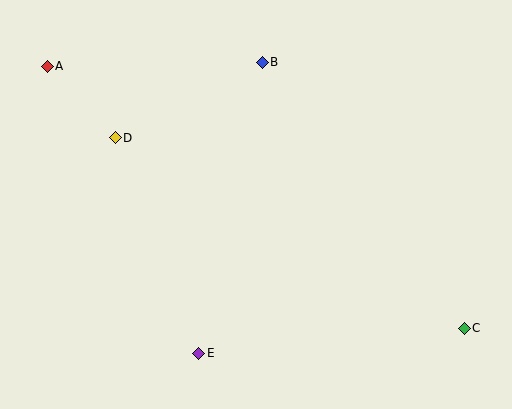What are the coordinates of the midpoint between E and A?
The midpoint between E and A is at (123, 210).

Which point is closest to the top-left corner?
Point A is closest to the top-left corner.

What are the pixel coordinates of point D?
Point D is at (115, 138).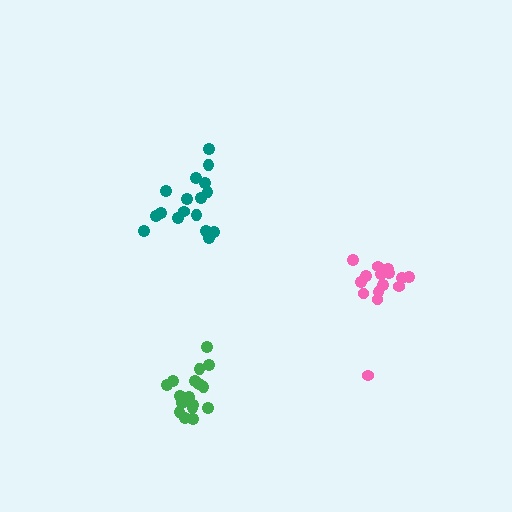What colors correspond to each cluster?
The clusters are colored: teal, pink, green.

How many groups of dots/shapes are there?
There are 3 groups.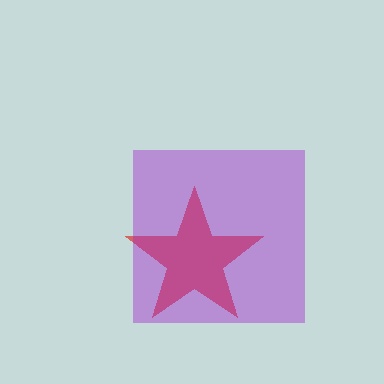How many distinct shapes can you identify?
There are 2 distinct shapes: a red star, a purple square.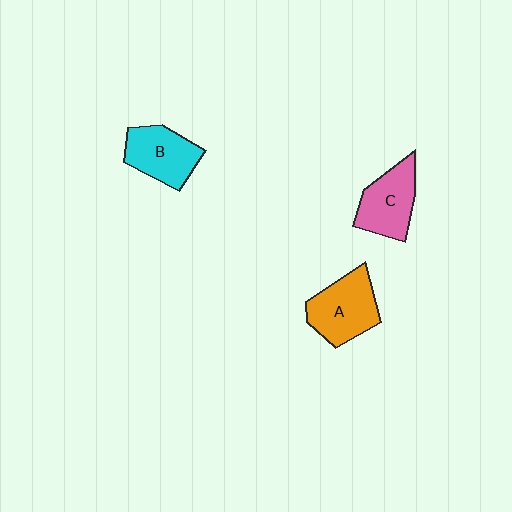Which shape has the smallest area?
Shape B (cyan).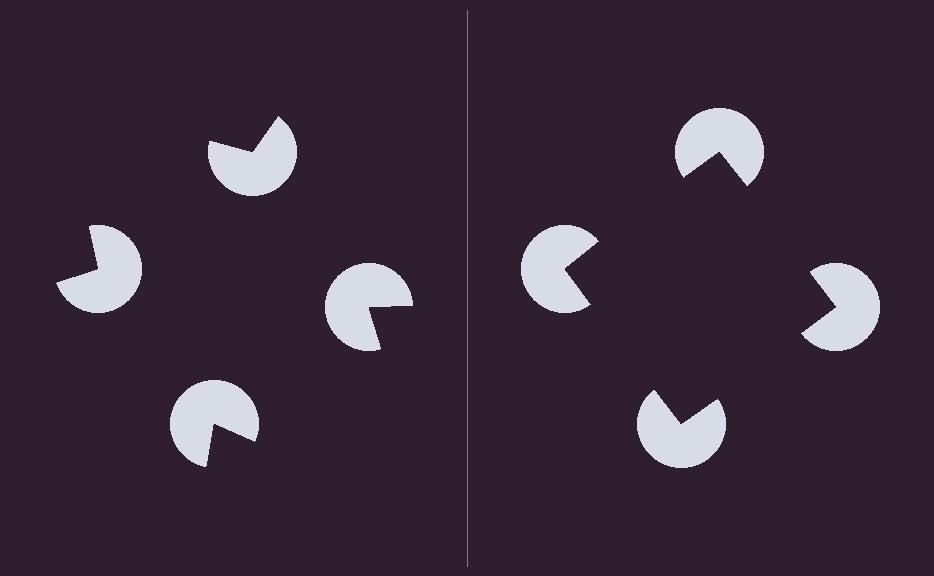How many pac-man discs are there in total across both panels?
8 — 4 on each side.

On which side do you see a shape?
An illusory square appears on the right side. On the left side the wedge cuts are rotated, so no coherent shape forms.